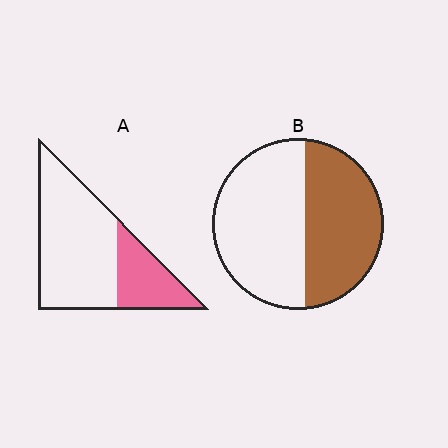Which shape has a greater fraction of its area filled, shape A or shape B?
Shape B.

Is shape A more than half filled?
No.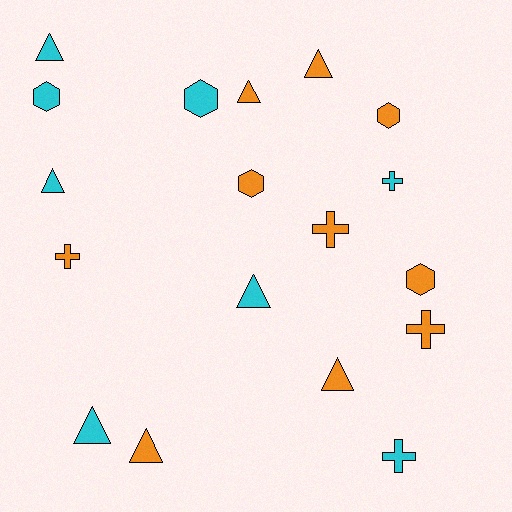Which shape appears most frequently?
Triangle, with 8 objects.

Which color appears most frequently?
Orange, with 10 objects.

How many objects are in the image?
There are 18 objects.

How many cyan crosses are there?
There are 2 cyan crosses.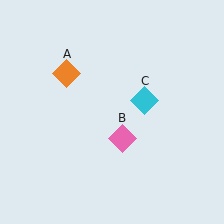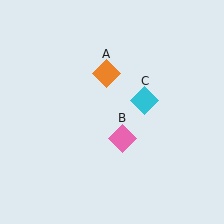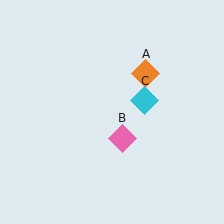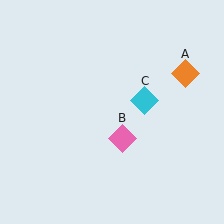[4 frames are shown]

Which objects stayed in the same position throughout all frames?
Pink diamond (object B) and cyan diamond (object C) remained stationary.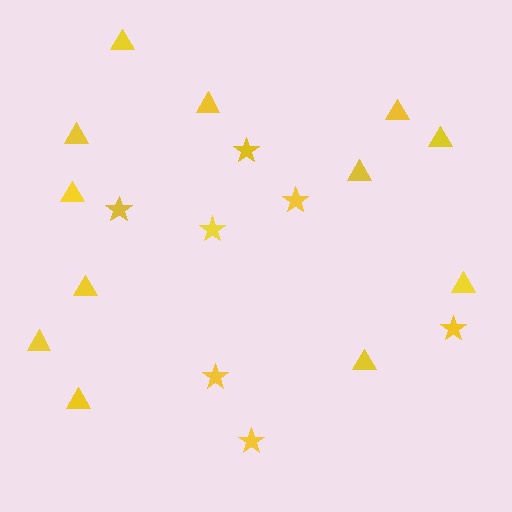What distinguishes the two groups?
There are 2 groups: one group of triangles (12) and one group of stars (7).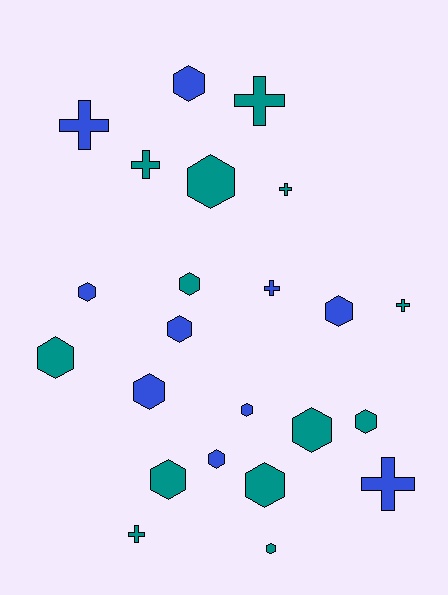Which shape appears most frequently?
Hexagon, with 15 objects.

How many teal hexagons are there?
There are 8 teal hexagons.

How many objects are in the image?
There are 23 objects.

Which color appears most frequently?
Teal, with 13 objects.